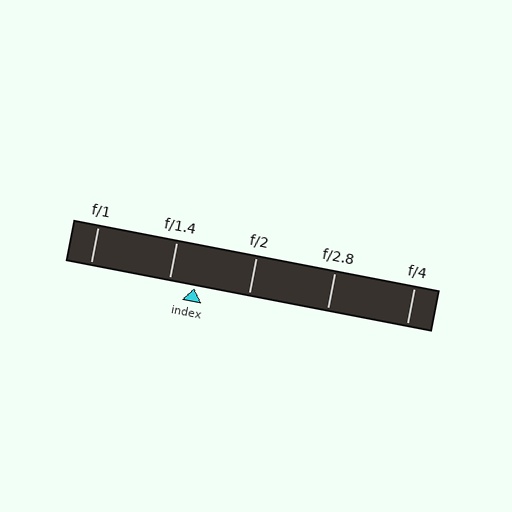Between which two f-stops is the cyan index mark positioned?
The index mark is between f/1.4 and f/2.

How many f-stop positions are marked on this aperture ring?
There are 5 f-stop positions marked.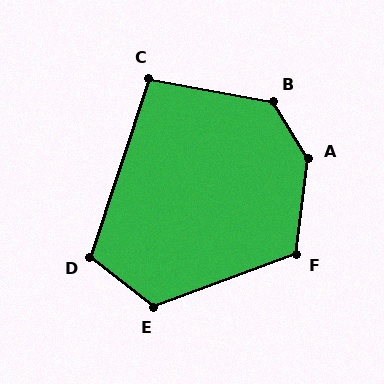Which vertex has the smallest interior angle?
C, at approximately 98 degrees.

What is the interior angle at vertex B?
Approximately 133 degrees (obtuse).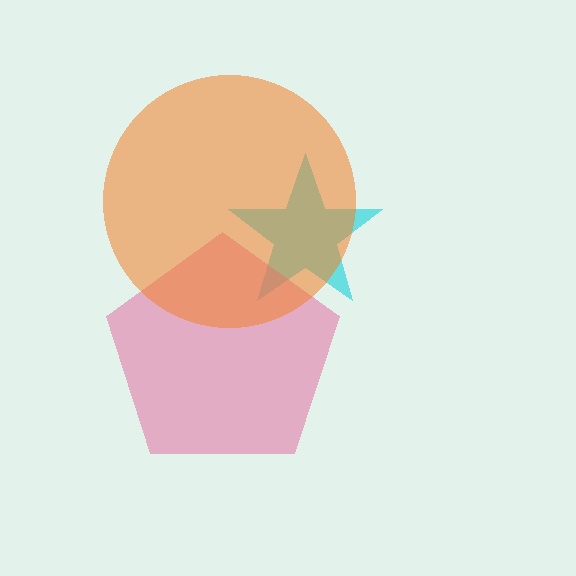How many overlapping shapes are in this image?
There are 3 overlapping shapes in the image.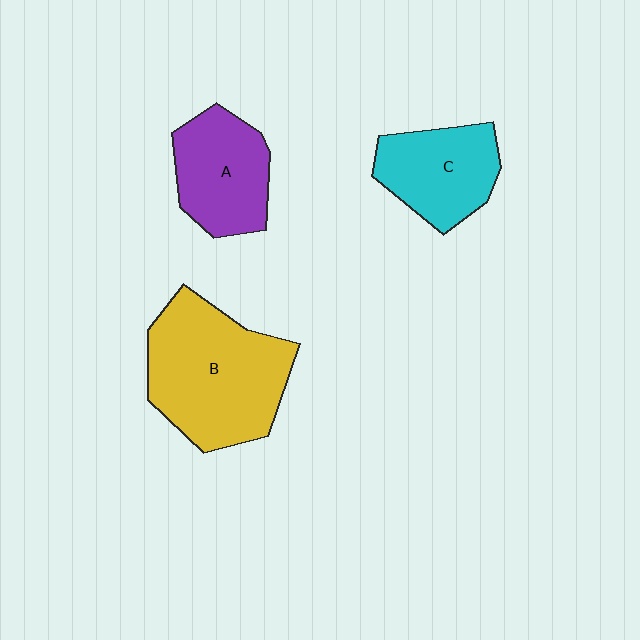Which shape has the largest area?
Shape B (yellow).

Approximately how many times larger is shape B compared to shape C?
Approximately 1.7 times.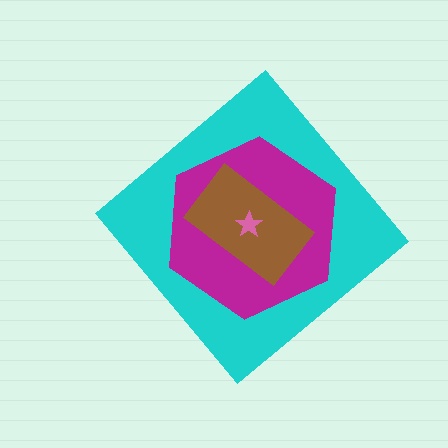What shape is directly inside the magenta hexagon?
The brown rectangle.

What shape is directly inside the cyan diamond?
The magenta hexagon.